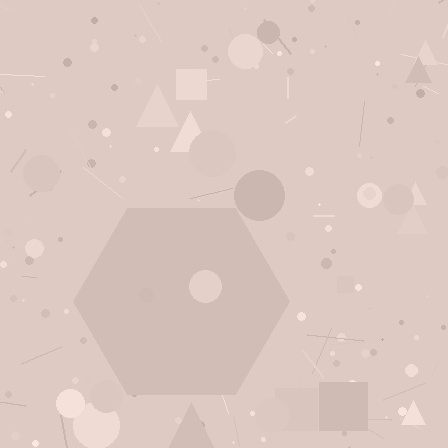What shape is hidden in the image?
A hexagon is hidden in the image.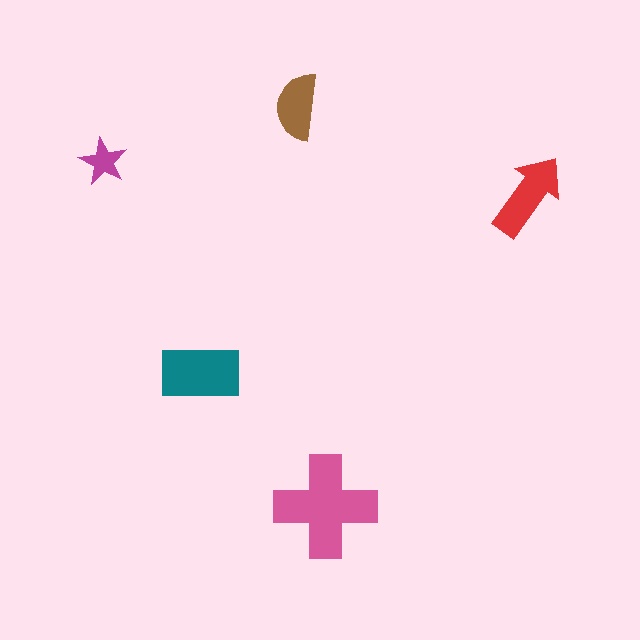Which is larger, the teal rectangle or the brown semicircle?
The teal rectangle.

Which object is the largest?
The pink cross.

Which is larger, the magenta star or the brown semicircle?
The brown semicircle.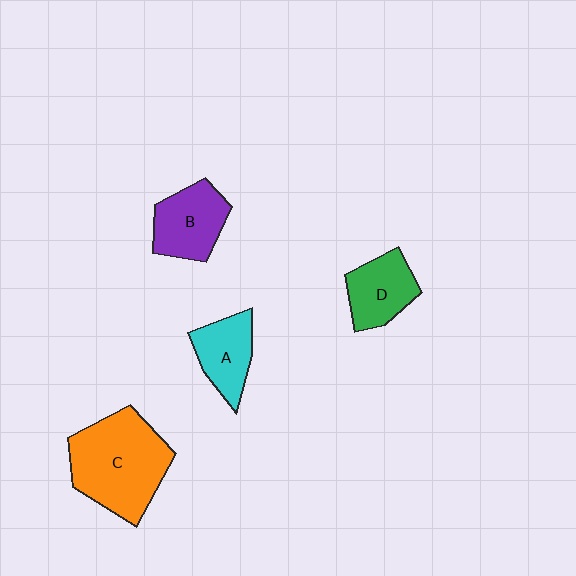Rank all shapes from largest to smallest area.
From largest to smallest: C (orange), B (purple), D (green), A (cyan).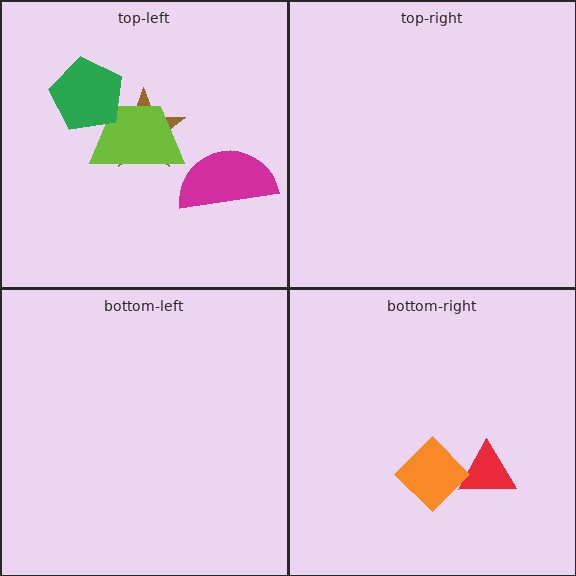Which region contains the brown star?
The top-left region.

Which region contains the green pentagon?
The top-left region.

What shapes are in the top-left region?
The magenta semicircle, the brown star, the lime trapezoid, the green pentagon.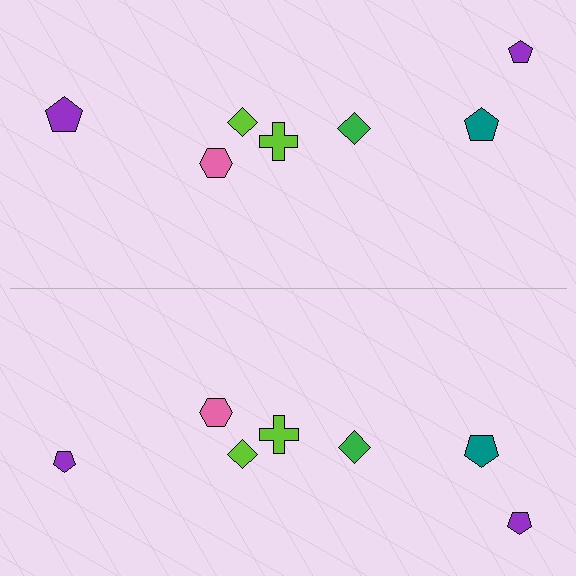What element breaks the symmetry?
The purple pentagon on the bottom side has a different size than its mirror counterpart.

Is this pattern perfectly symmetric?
No, the pattern is not perfectly symmetric. The purple pentagon on the bottom side has a different size than its mirror counterpart.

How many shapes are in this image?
There are 14 shapes in this image.